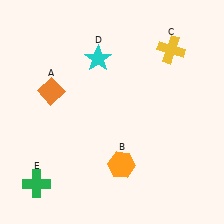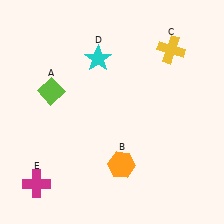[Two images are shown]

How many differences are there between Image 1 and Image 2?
There are 2 differences between the two images.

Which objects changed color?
A changed from orange to lime. E changed from green to magenta.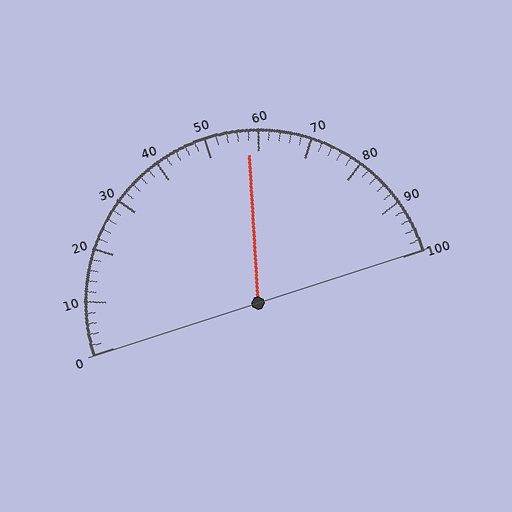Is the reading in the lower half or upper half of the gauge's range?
The reading is in the upper half of the range (0 to 100).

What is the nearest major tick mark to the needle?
The nearest major tick mark is 60.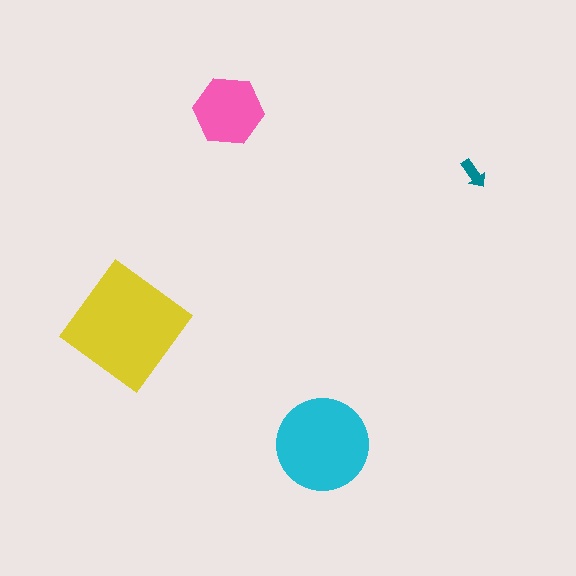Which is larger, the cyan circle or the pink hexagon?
The cyan circle.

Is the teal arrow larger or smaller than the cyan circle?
Smaller.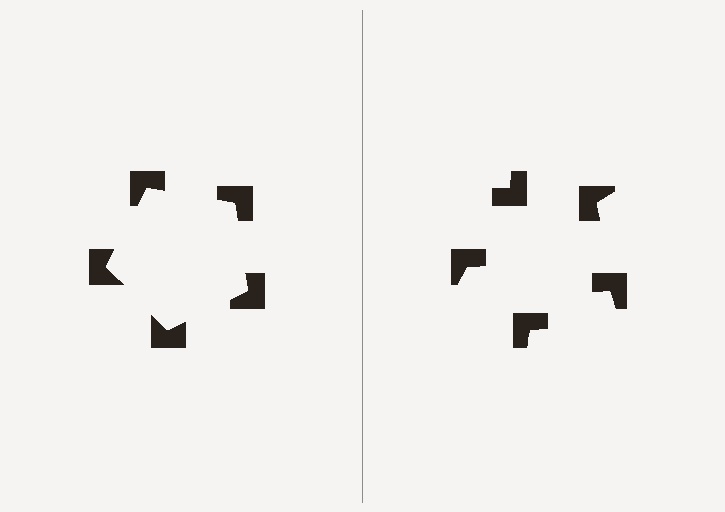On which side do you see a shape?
An illusory pentagon appears on the left side. On the right side the wedge cuts are rotated, so no coherent shape forms.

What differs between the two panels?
The notched squares are positioned identically on both sides; only the wedge orientations differ. On the left they align to a pentagon; on the right they are misaligned.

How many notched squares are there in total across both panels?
10 — 5 on each side.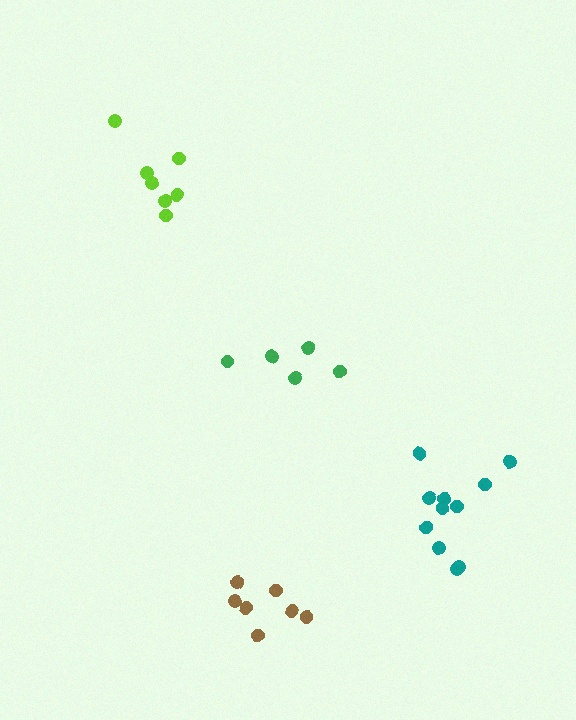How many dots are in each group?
Group 1: 7 dots, Group 2: 5 dots, Group 3: 11 dots, Group 4: 7 dots (30 total).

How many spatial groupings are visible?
There are 4 spatial groupings.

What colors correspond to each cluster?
The clusters are colored: brown, green, teal, lime.